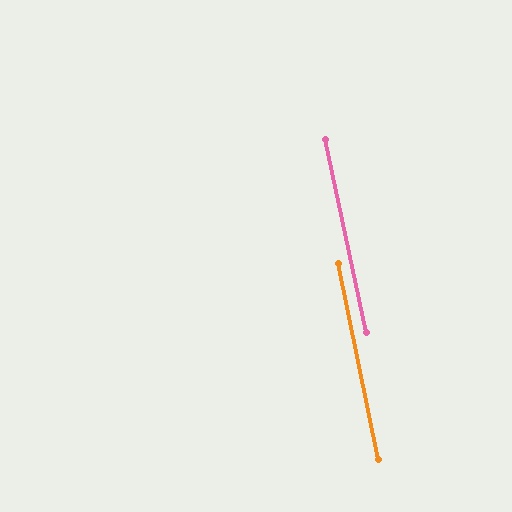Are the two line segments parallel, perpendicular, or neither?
Parallel — their directions differ by only 0.6°.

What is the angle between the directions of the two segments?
Approximately 1 degree.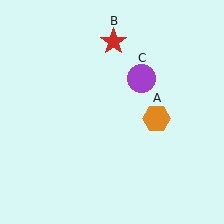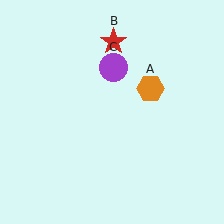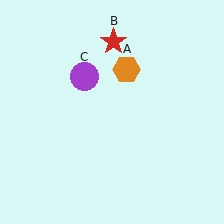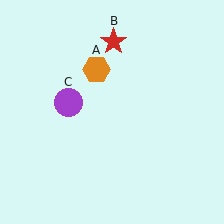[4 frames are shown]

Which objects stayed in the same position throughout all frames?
Red star (object B) remained stationary.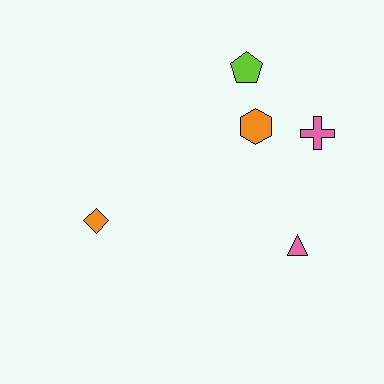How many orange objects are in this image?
There are 2 orange objects.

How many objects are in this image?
There are 5 objects.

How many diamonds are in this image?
There is 1 diamond.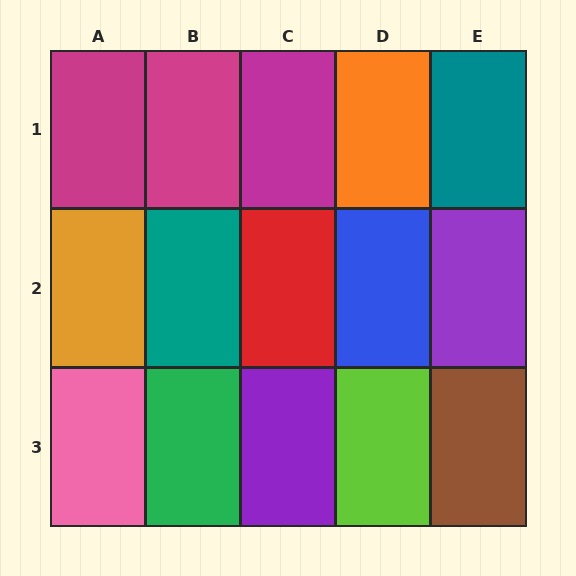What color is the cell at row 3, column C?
Purple.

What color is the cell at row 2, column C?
Red.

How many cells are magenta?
3 cells are magenta.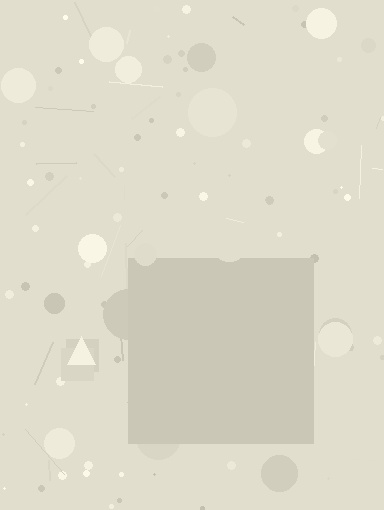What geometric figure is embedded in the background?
A square is embedded in the background.